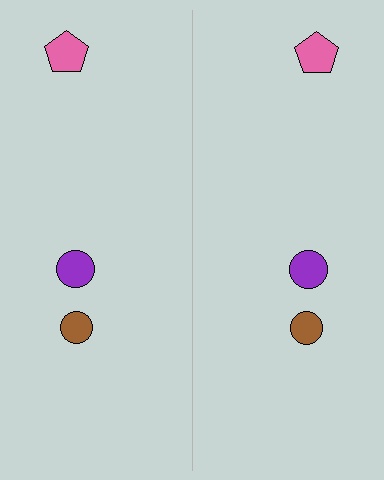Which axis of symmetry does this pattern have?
The pattern has a vertical axis of symmetry running through the center of the image.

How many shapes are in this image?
There are 6 shapes in this image.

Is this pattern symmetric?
Yes, this pattern has bilateral (reflection) symmetry.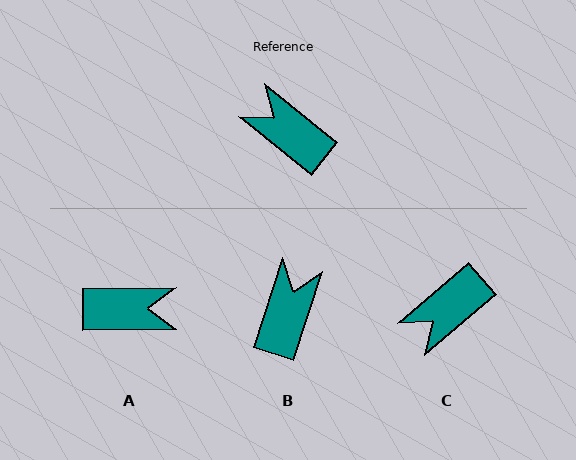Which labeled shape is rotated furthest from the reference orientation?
A, about 140 degrees away.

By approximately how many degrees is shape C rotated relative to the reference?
Approximately 79 degrees counter-clockwise.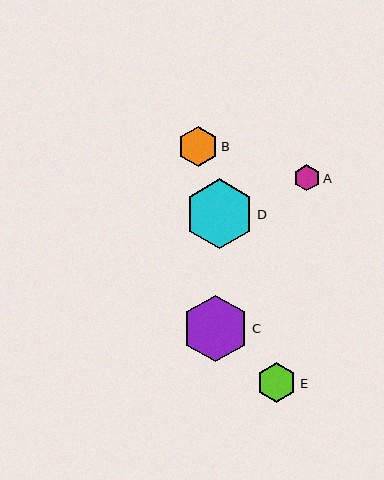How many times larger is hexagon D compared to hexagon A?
Hexagon D is approximately 2.7 times the size of hexagon A.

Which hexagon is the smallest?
Hexagon A is the smallest with a size of approximately 26 pixels.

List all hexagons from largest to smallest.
From largest to smallest: D, C, B, E, A.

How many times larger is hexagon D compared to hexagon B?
Hexagon D is approximately 1.7 times the size of hexagon B.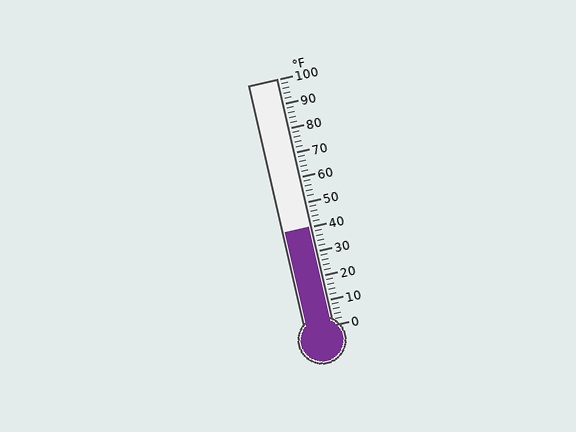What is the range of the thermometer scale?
The thermometer scale ranges from 0°F to 100°F.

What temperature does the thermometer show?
The thermometer shows approximately 40°F.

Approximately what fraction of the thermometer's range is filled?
The thermometer is filled to approximately 40% of its range.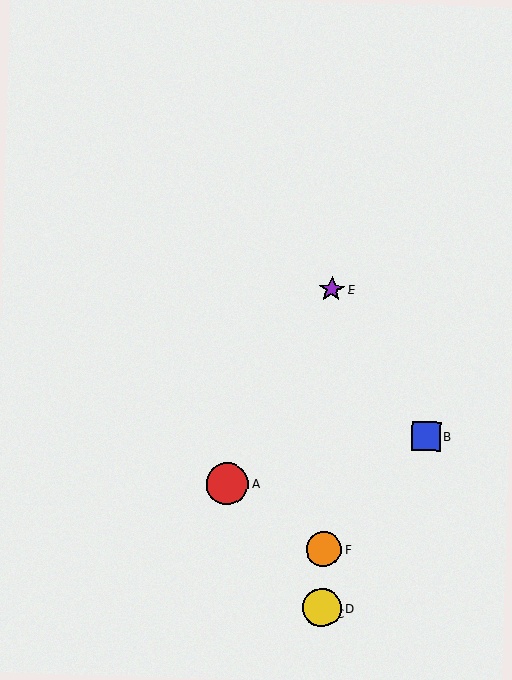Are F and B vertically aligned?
No, F is at x≈324 and B is at x≈426.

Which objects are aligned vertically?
Objects C, D, E, F are aligned vertically.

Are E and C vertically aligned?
Yes, both are at x≈332.